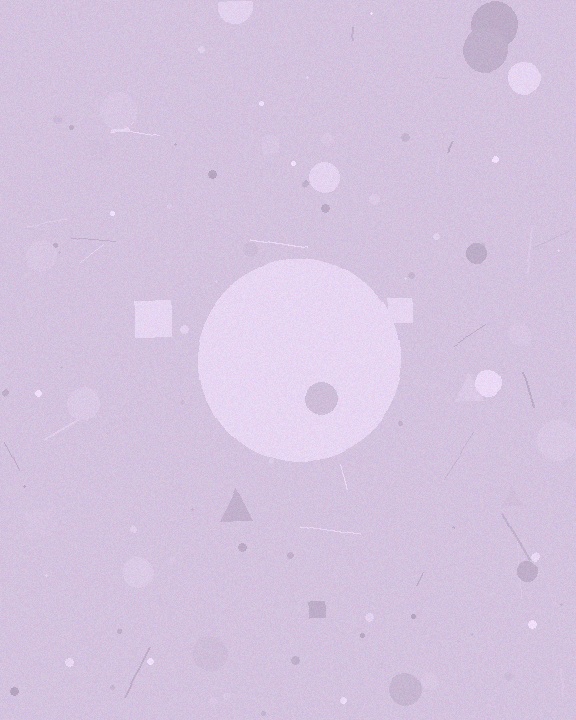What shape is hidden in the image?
A circle is hidden in the image.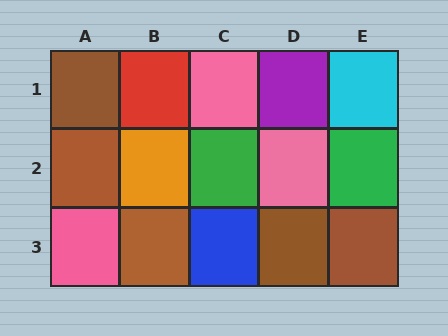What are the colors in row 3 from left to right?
Pink, brown, blue, brown, brown.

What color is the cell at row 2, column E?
Green.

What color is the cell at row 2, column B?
Orange.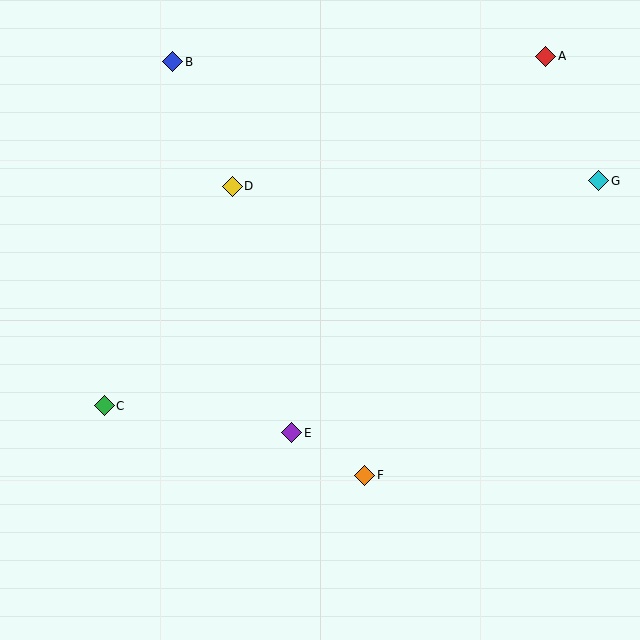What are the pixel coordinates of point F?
Point F is at (365, 475).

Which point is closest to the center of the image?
Point E at (292, 433) is closest to the center.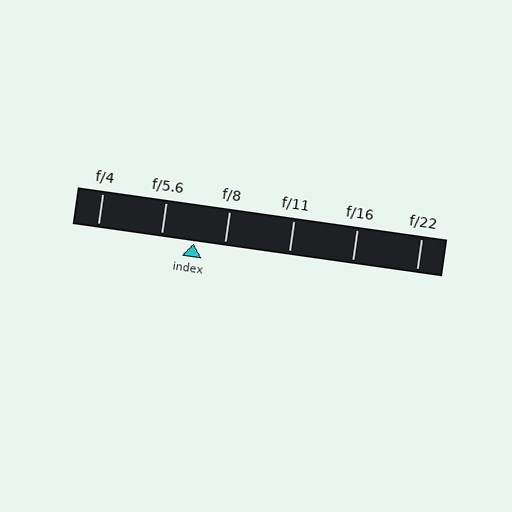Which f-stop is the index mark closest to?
The index mark is closest to f/8.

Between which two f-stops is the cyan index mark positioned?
The index mark is between f/5.6 and f/8.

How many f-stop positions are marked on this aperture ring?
There are 6 f-stop positions marked.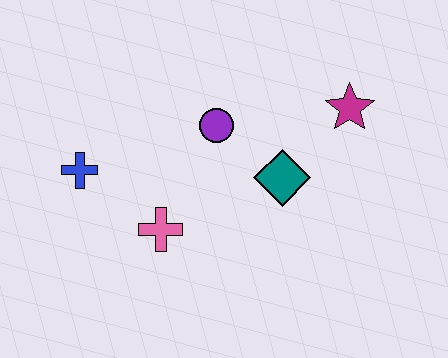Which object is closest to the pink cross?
The blue cross is closest to the pink cross.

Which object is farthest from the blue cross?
The magenta star is farthest from the blue cross.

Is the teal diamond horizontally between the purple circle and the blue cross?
No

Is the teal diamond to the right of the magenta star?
No